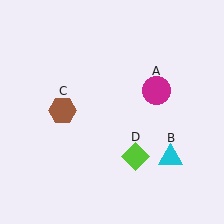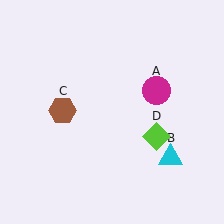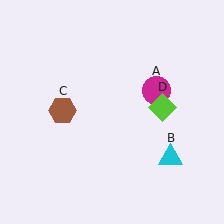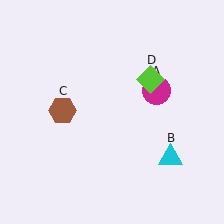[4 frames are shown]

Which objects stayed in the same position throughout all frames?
Magenta circle (object A) and cyan triangle (object B) and brown hexagon (object C) remained stationary.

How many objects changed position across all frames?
1 object changed position: lime diamond (object D).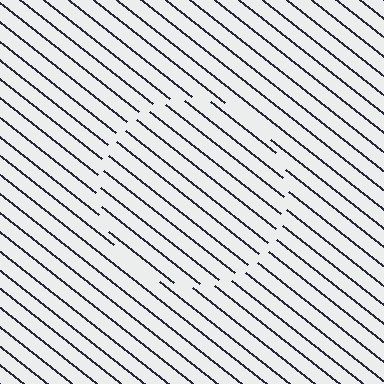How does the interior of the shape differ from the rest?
The interior of the shape contains the same grating, shifted by half a period — the contour is defined by the phase discontinuity where line-ends from the inner and outer gratings abut.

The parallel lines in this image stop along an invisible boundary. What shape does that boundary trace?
An illusory circle. The interior of the shape contains the same grating, shifted by half a period — the contour is defined by the phase discontinuity where line-ends from the inner and outer gratings abut.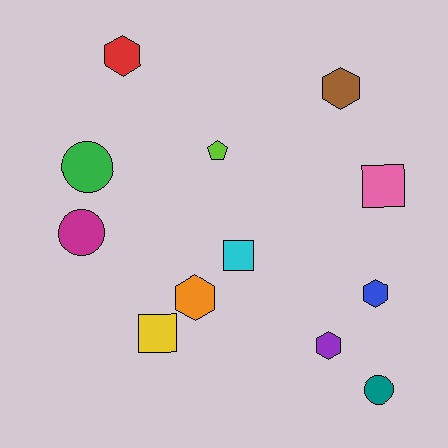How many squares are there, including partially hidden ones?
There are 3 squares.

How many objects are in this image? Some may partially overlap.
There are 12 objects.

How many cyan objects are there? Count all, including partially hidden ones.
There is 1 cyan object.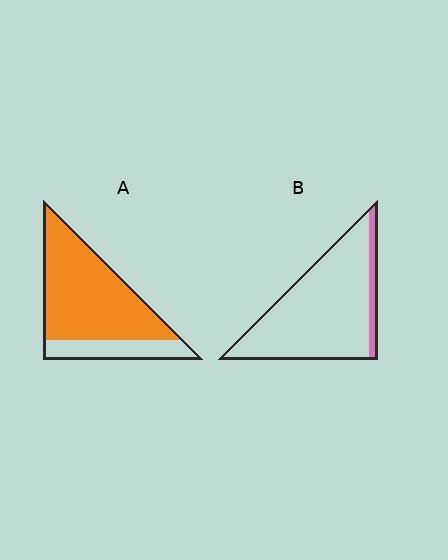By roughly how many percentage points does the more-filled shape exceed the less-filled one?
By roughly 65 percentage points (A over B).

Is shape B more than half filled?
No.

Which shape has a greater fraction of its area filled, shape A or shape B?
Shape A.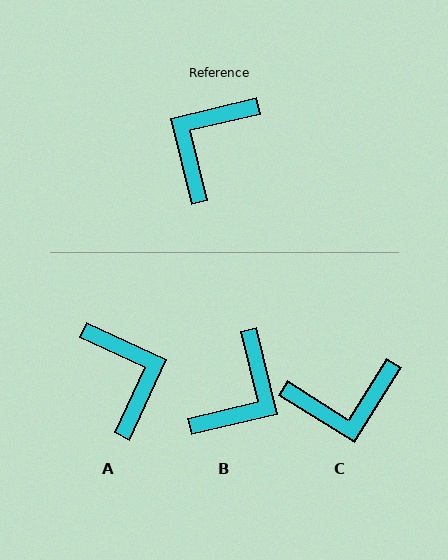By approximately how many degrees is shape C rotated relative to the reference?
Approximately 135 degrees counter-clockwise.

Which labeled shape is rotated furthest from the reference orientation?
B, about 180 degrees away.